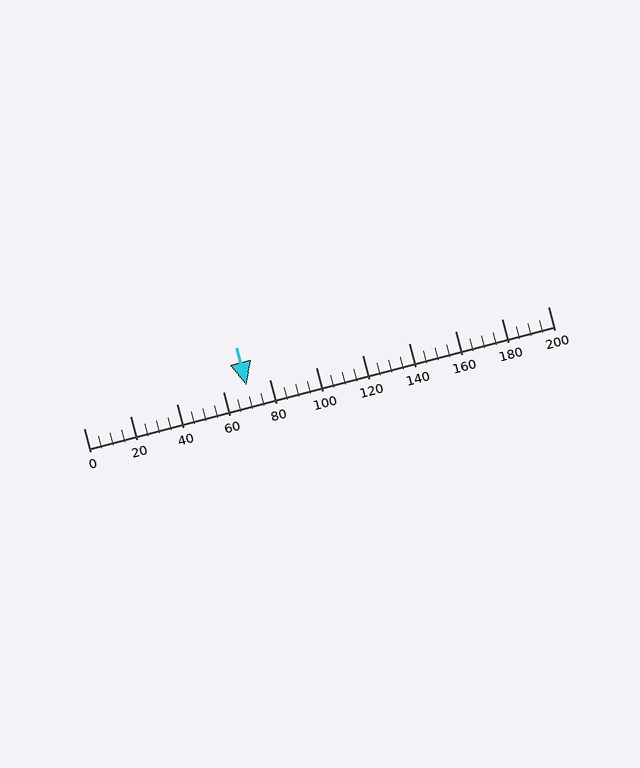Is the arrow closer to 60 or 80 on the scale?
The arrow is closer to 80.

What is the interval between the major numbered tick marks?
The major tick marks are spaced 20 units apart.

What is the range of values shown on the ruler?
The ruler shows values from 0 to 200.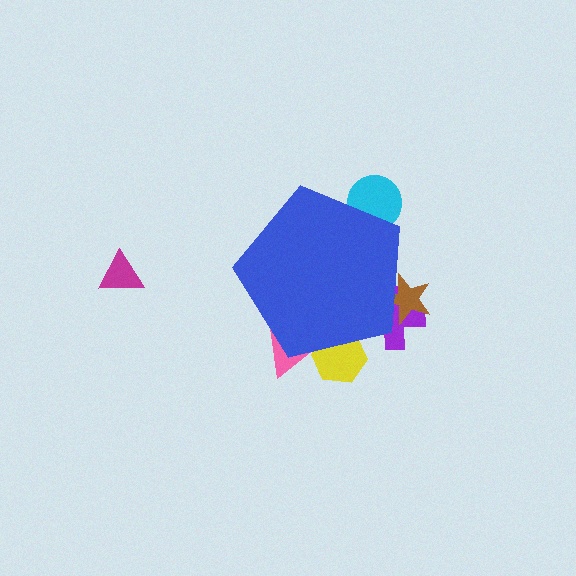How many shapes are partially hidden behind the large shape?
5 shapes are partially hidden.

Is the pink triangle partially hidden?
Yes, the pink triangle is partially hidden behind the blue pentagon.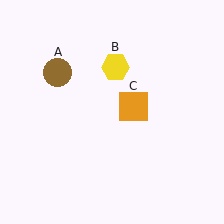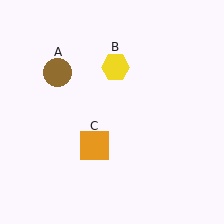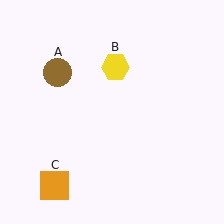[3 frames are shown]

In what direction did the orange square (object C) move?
The orange square (object C) moved down and to the left.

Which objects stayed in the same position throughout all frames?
Brown circle (object A) and yellow hexagon (object B) remained stationary.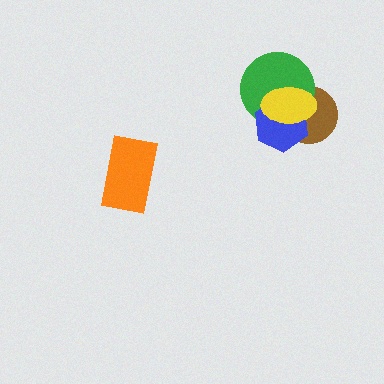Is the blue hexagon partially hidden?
Yes, it is partially covered by another shape.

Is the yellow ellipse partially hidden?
No, no other shape covers it.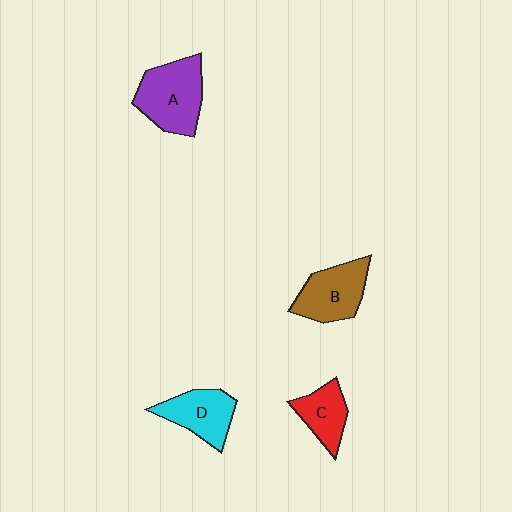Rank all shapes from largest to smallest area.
From largest to smallest: A (purple), B (brown), D (cyan), C (red).